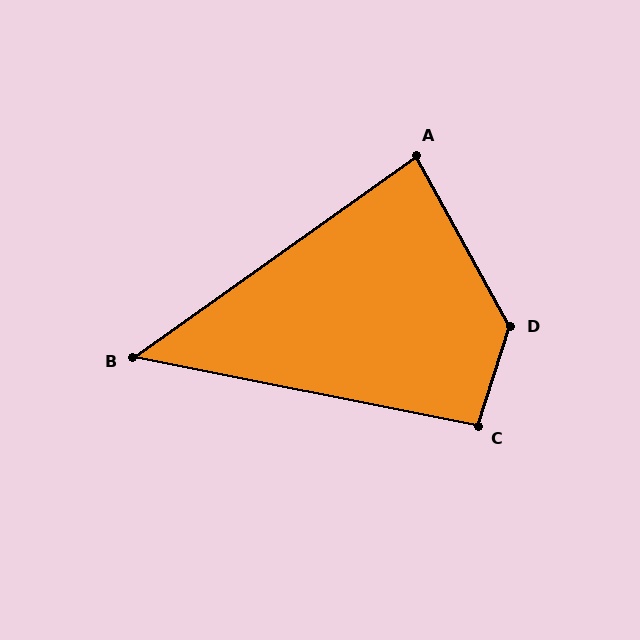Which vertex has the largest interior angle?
D, at approximately 133 degrees.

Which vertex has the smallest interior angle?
B, at approximately 47 degrees.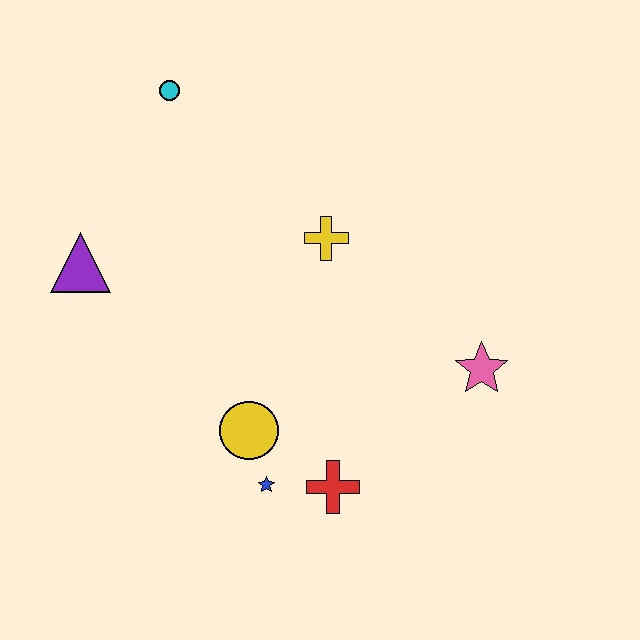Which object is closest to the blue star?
The yellow circle is closest to the blue star.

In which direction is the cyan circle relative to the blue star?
The cyan circle is above the blue star.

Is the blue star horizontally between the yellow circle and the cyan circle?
No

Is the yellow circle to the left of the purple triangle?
No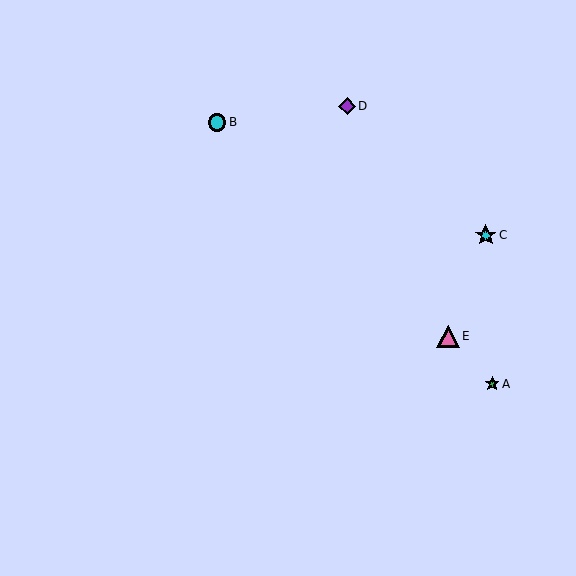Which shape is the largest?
The pink triangle (labeled E) is the largest.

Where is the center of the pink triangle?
The center of the pink triangle is at (448, 336).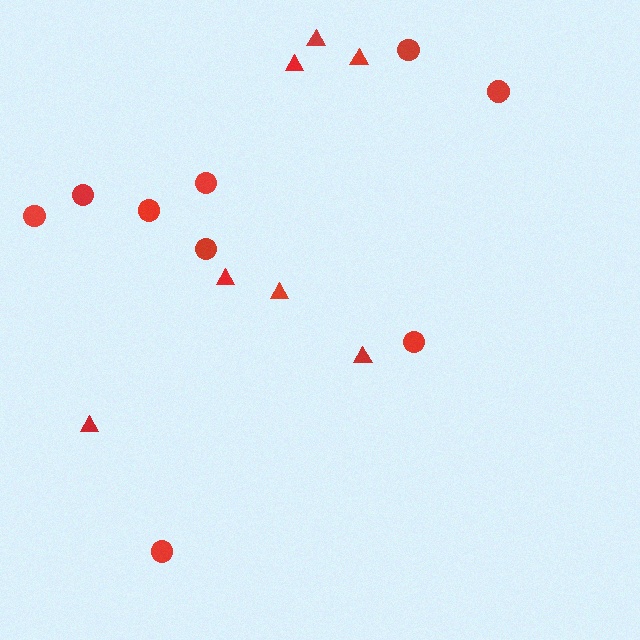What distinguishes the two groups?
There are 2 groups: one group of triangles (7) and one group of circles (9).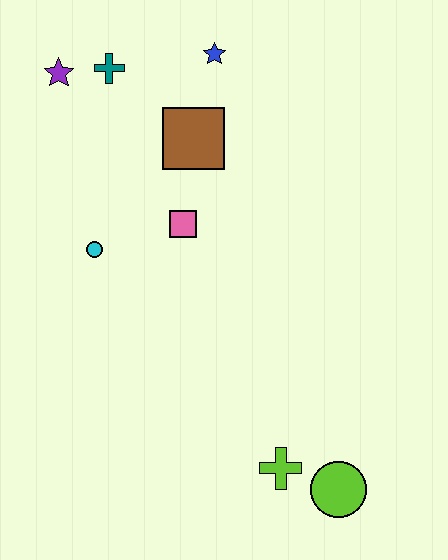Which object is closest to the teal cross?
The purple star is closest to the teal cross.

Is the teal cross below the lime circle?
No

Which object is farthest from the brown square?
The lime circle is farthest from the brown square.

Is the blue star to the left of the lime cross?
Yes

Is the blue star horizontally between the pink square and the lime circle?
Yes